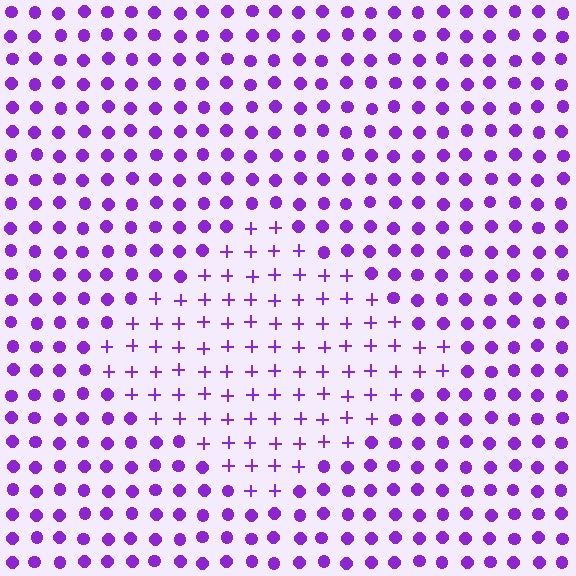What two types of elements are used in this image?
The image uses plus signs inside the diamond region and circles outside it.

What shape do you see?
I see a diamond.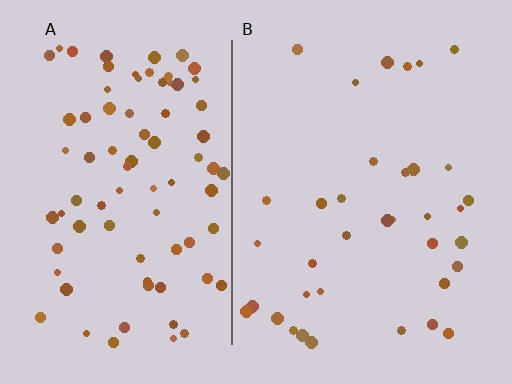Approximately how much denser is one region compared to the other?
Approximately 2.3× — region A over region B.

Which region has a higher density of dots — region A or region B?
A (the left).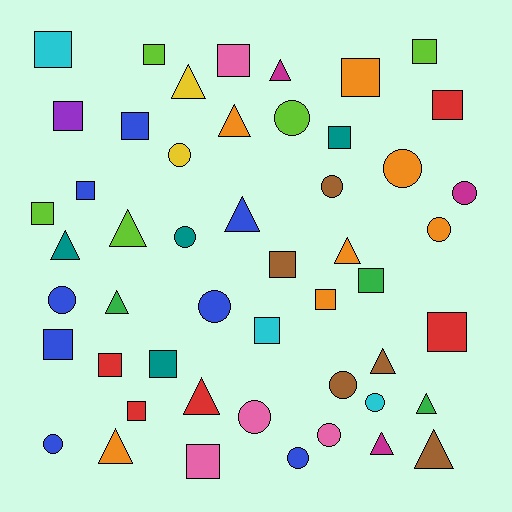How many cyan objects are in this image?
There are 3 cyan objects.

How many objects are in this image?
There are 50 objects.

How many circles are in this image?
There are 15 circles.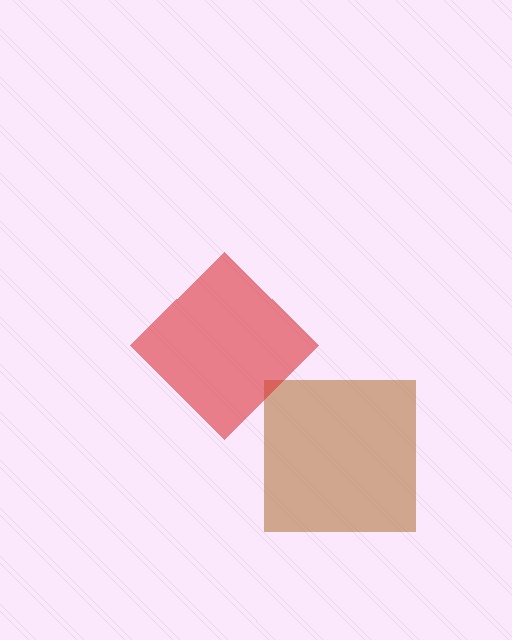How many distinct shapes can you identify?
There are 2 distinct shapes: a brown square, a red diamond.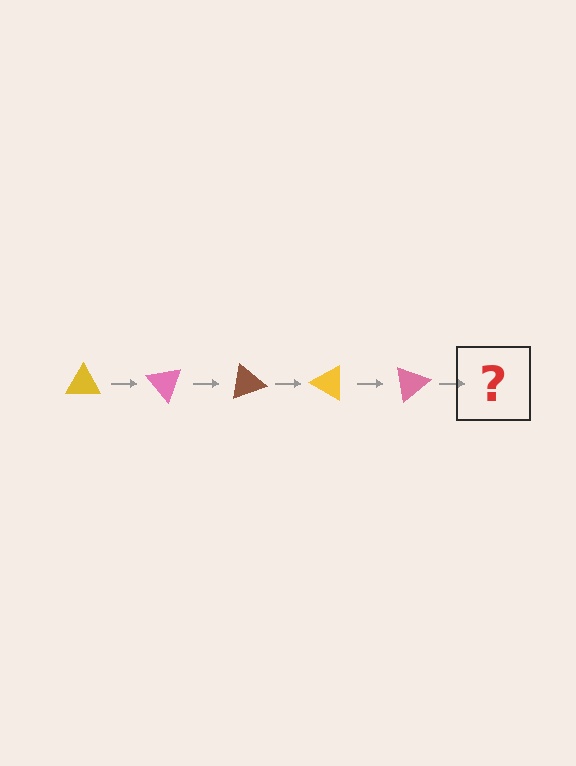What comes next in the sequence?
The next element should be a brown triangle, rotated 250 degrees from the start.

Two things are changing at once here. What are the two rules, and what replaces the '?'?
The two rules are that it rotates 50 degrees each step and the color cycles through yellow, pink, and brown. The '?' should be a brown triangle, rotated 250 degrees from the start.